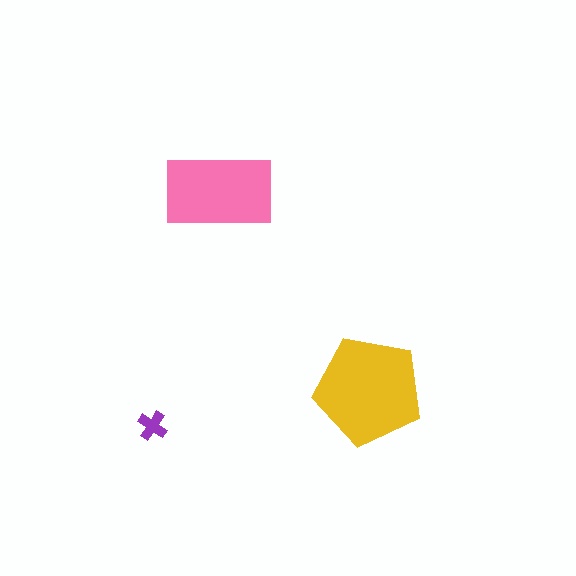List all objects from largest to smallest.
The yellow pentagon, the pink rectangle, the purple cross.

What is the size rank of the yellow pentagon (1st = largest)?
1st.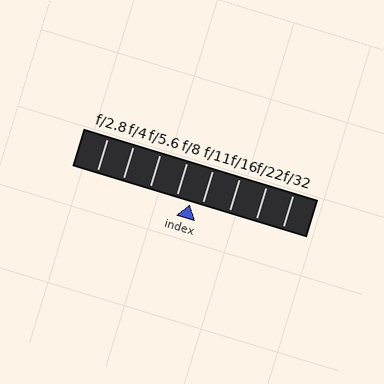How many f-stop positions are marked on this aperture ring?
There are 8 f-stop positions marked.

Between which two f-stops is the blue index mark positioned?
The index mark is between f/8 and f/11.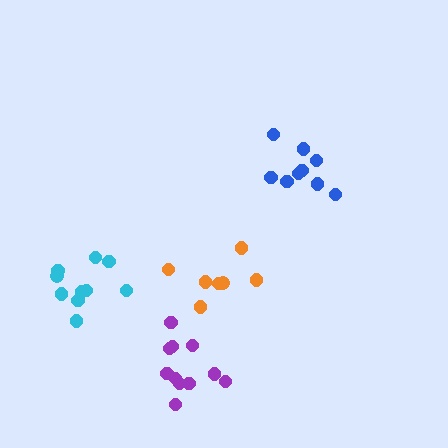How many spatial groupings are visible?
There are 4 spatial groupings.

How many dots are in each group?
Group 1: 7 dots, Group 2: 10 dots, Group 3: 9 dots, Group 4: 11 dots (37 total).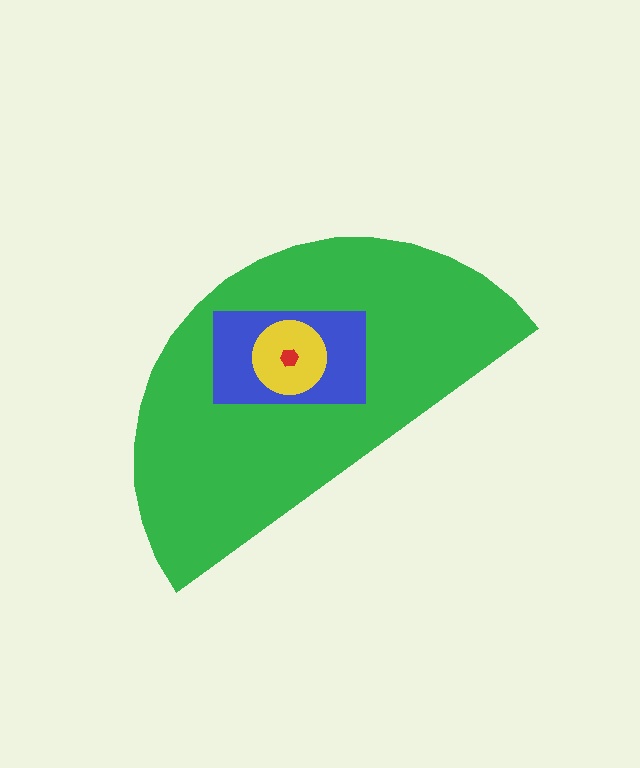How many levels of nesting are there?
4.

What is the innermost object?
The red hexagon.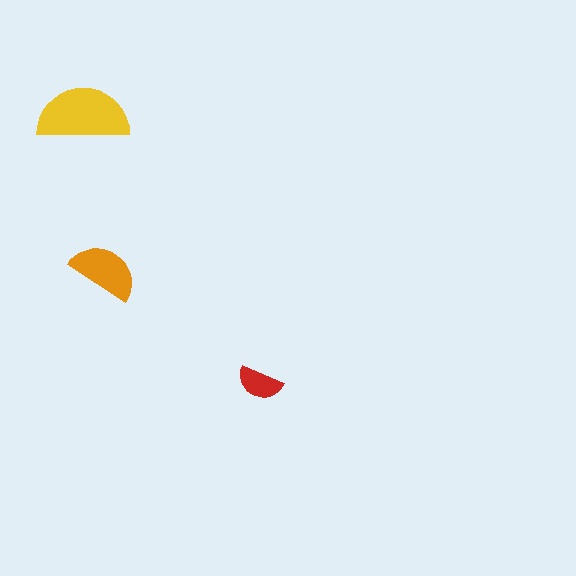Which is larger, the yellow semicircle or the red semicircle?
The yellow one.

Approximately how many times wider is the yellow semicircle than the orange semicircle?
About 1.5 times wider.